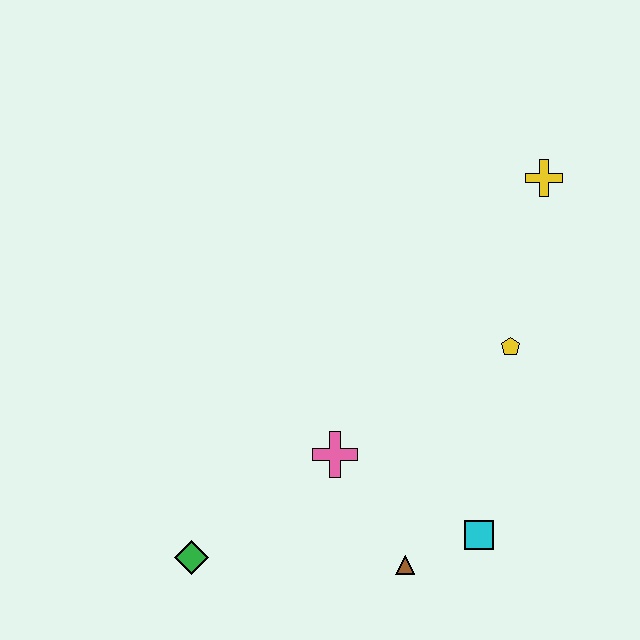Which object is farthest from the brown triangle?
The yellow cross is farthest from the brown triangle.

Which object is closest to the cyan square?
The brown triangle is closest to the cyan square.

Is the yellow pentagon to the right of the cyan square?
Yes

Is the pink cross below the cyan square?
No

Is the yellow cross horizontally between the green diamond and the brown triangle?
No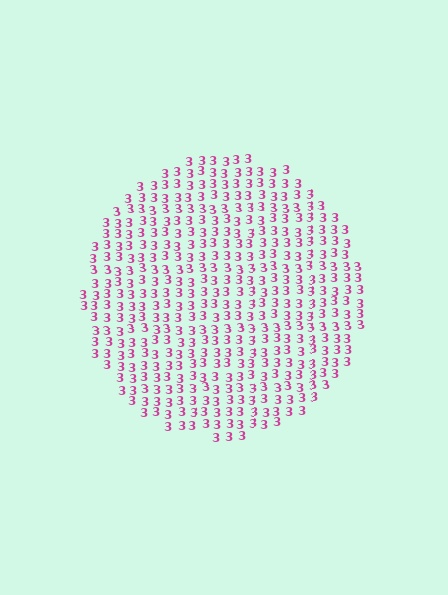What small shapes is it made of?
It is made of small digit 3's.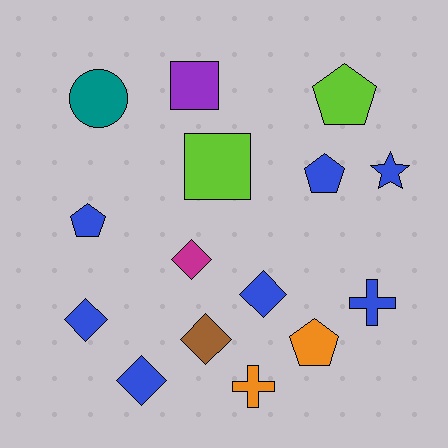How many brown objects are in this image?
There is 1 brown object.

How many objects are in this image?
There are 15 objects.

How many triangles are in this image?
There are no triangles.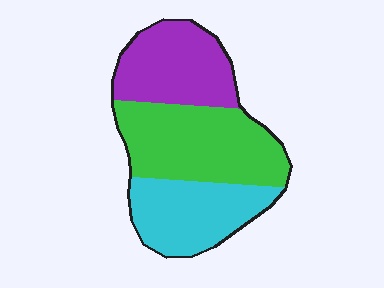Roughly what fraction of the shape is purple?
Purple takes up about one third (1/3) of the shape.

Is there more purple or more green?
Green.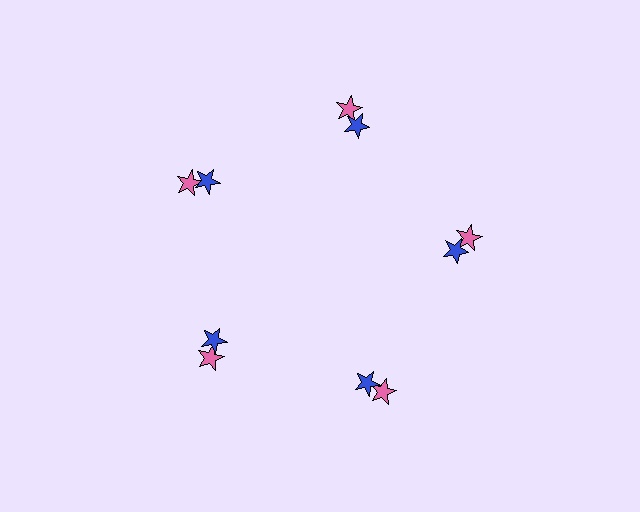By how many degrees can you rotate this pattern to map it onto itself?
The pattern maps onto itself every 72 degrees of rotation.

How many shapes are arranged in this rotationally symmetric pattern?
There are 10 shapes, arranged in 5 groups of 2.